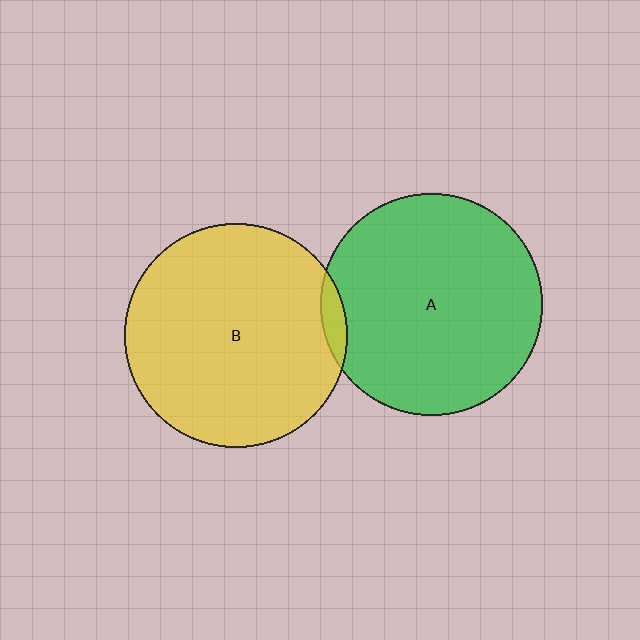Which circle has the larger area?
Circle B (yellow).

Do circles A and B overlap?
Yes.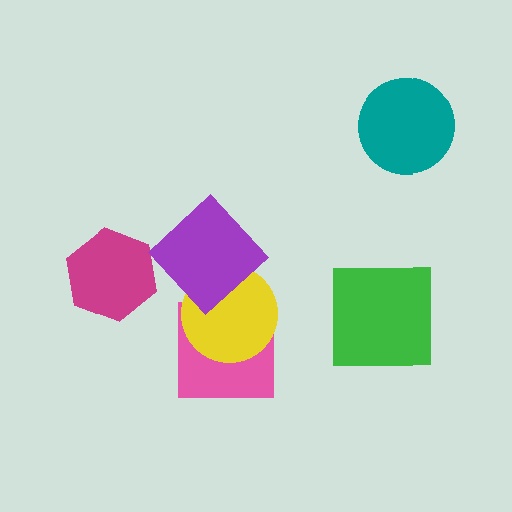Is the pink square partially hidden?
Yes, it is partially covered by another shape.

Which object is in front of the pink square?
The yellow circle is in front of the pink square.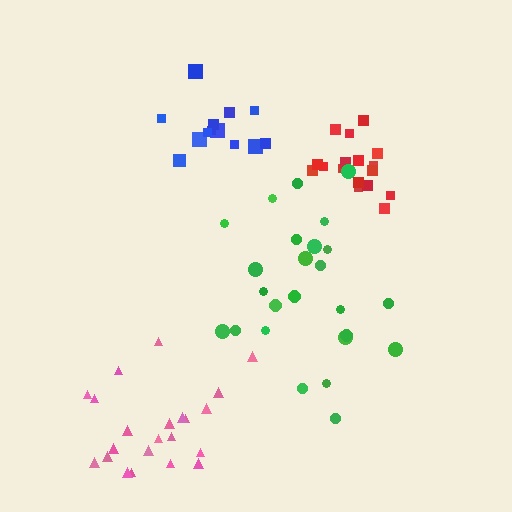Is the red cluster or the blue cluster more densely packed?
Red.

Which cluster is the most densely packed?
Red.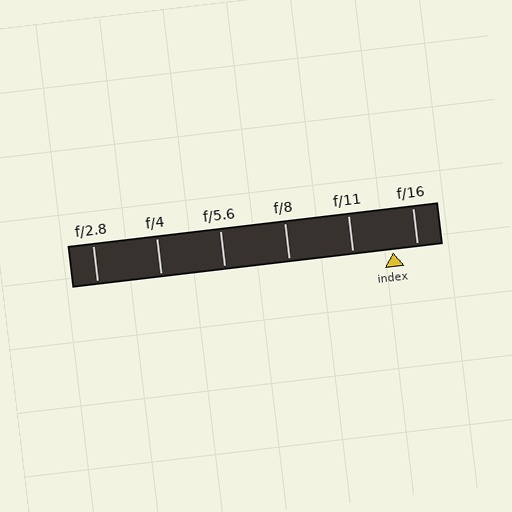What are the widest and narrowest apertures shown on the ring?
The widest aperture shown is f/2.8 and the narrowest is f/16.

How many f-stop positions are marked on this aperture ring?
There are 6 f-stop positions marked.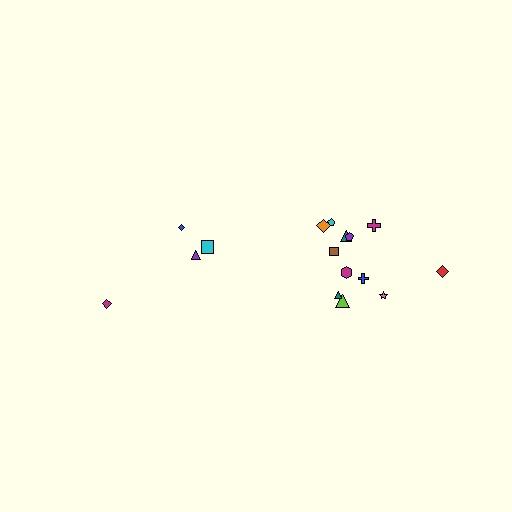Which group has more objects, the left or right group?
The right group.